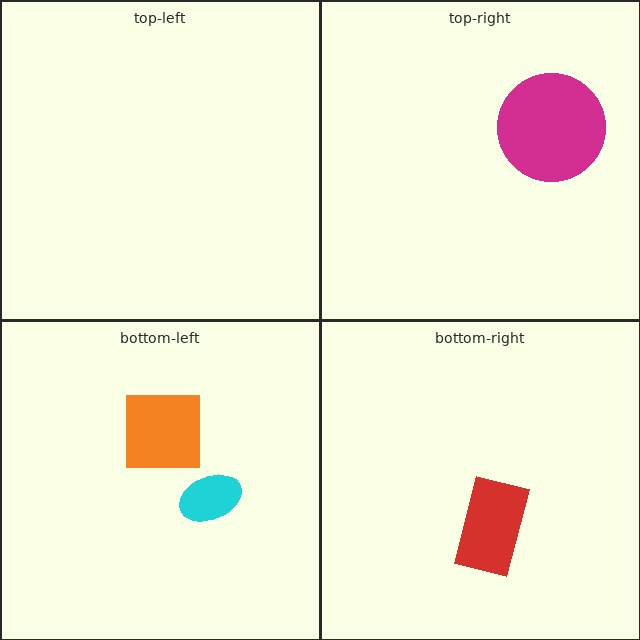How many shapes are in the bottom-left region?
2.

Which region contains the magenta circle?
The top-right region.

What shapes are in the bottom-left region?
The cyan ellipse, the orange square.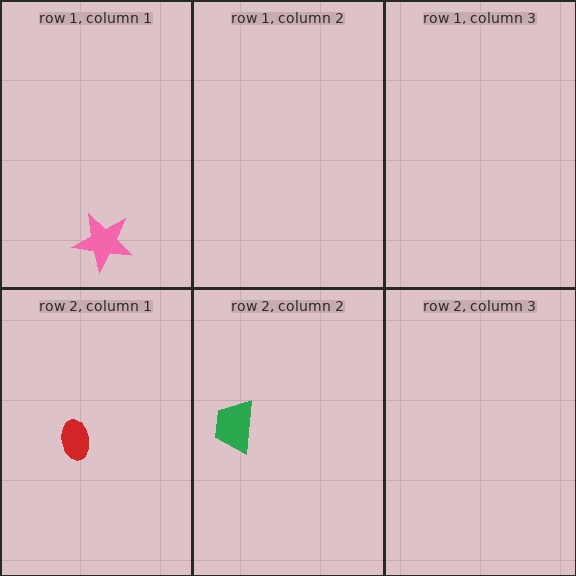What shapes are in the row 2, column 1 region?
The red ellipse.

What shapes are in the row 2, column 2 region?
The green trapezoid.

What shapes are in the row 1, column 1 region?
The pink star.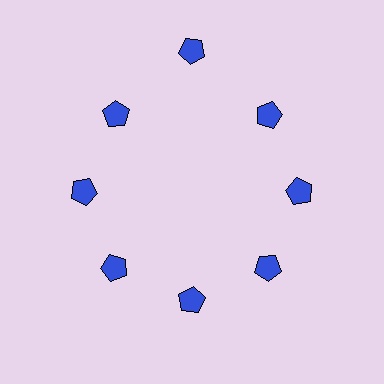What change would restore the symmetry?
The symmetry would be restored by moving it inward, back onto the ring so that all 8 pentagons sit at equal angles and equal distance from the center.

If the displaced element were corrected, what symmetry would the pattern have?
It would have 8-fold rotational symmetry — the pattern would map onto itself every 45 degrees.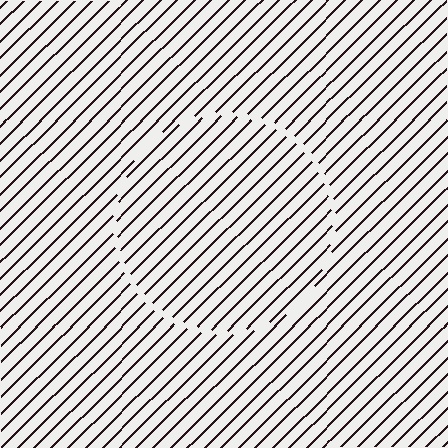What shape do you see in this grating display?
An illusory circle. The interior of the shape contains the same grating, shifted by half a period — the contour is defined by the phase discontinuity where line-ends from the inner and outer gratings abut.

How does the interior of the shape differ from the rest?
The interior of the shape contains the same grating, shifted by half a period — the contour is defined by the phase discontinuity where line-ends from the inner and outer gratings abut.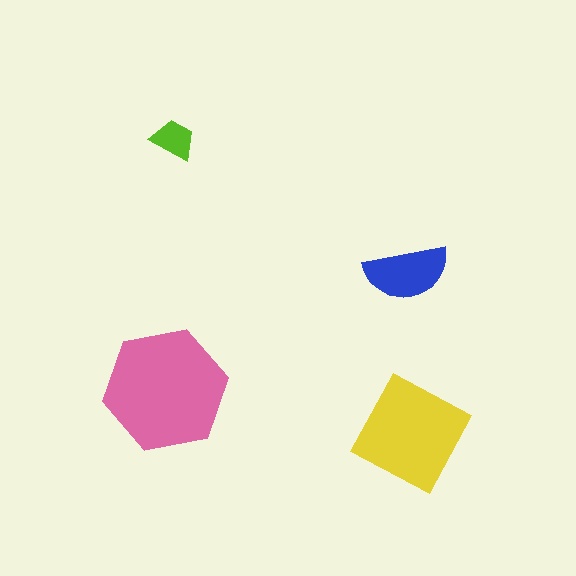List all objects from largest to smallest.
The pink hexagon, the yellow square, the blue semicircle, the lime trapezoid.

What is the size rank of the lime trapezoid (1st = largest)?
4th.